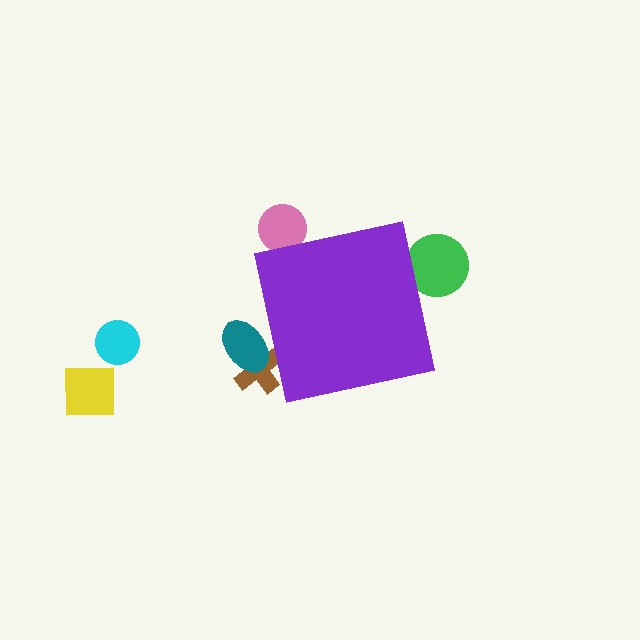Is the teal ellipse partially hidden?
Yes, the teal ellipse is partially hidden behind the purple square.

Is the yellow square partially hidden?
No, the yellow square is fully visible.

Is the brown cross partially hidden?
Yes, the brown cross is partially hidden behind the purple square.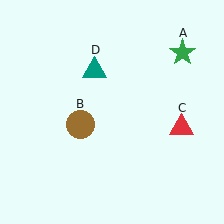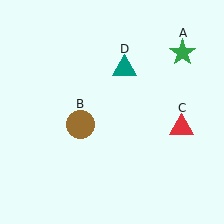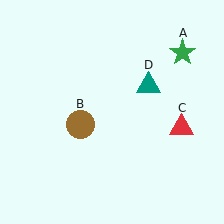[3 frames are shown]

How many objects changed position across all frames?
1 object changed position: teal triangle (object D).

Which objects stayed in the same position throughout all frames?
Green star (object A) and brown circle (object B) and red triangle (object C) remained stationary.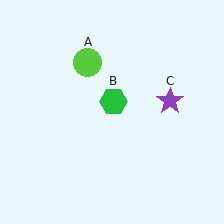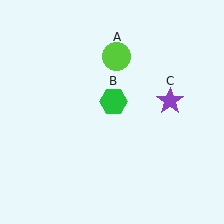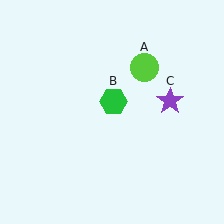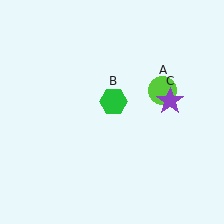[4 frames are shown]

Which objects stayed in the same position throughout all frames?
Green hexagon (object B) and purple star (object C) remained stationary.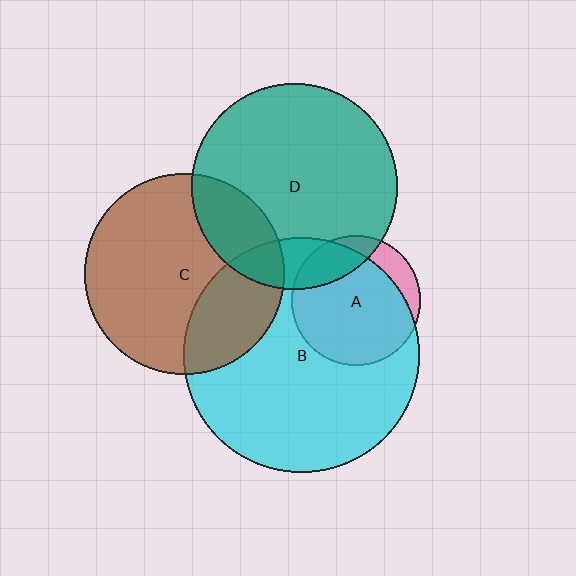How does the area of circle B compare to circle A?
Approximately 3.3 times.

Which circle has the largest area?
Circle B (cyan).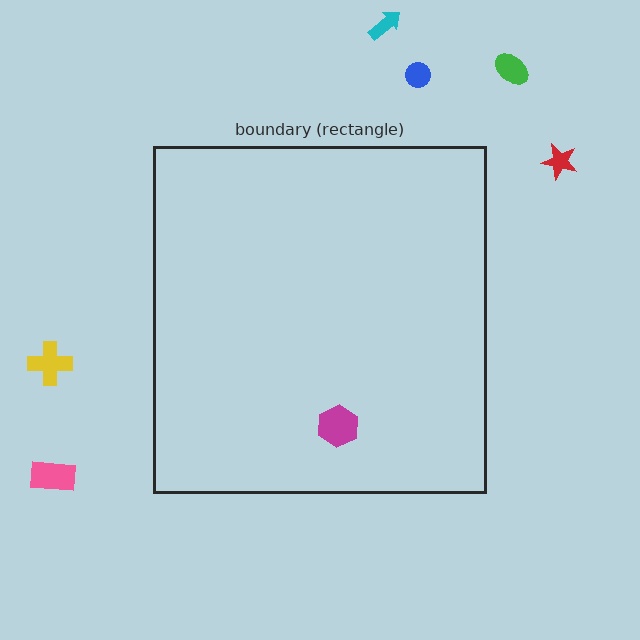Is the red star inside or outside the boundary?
Outside.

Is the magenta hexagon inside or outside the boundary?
Inside.